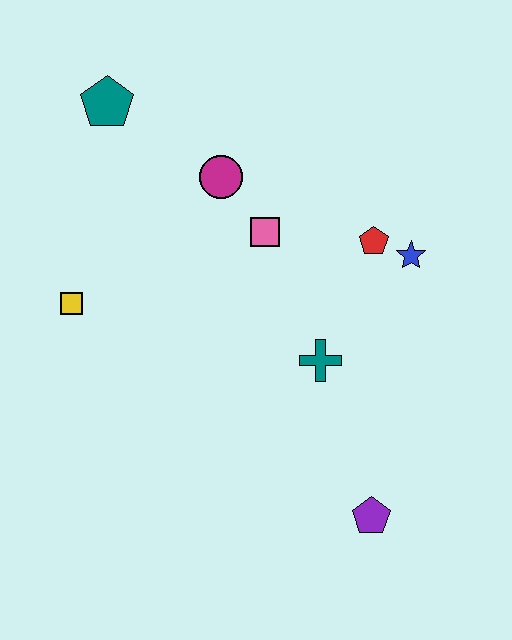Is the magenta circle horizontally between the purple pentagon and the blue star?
No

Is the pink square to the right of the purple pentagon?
No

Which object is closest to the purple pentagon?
The teal cross is closest to the purple pentagon.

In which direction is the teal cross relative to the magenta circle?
The teal cross is below the magenta circle.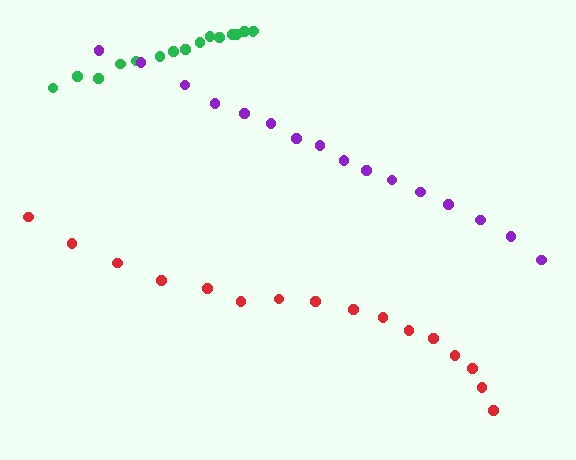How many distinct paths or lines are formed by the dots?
There are 3 distinct paths.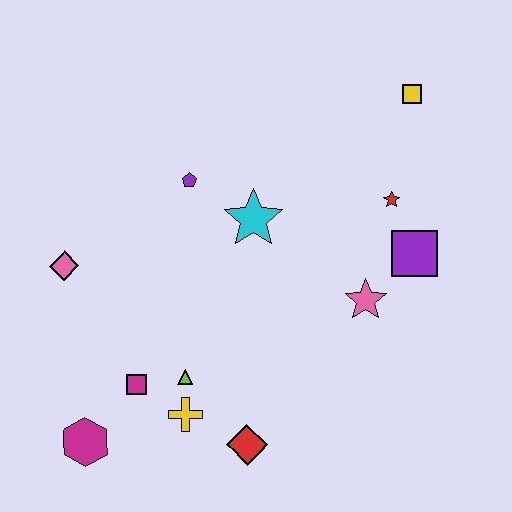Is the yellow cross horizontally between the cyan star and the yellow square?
No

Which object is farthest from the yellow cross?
The yellow square is farthest from the yellow cross.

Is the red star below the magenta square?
No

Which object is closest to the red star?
The purple square is closest to the red star.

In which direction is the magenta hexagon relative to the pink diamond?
The magenta hexagon is below the pink diamond.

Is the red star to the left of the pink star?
No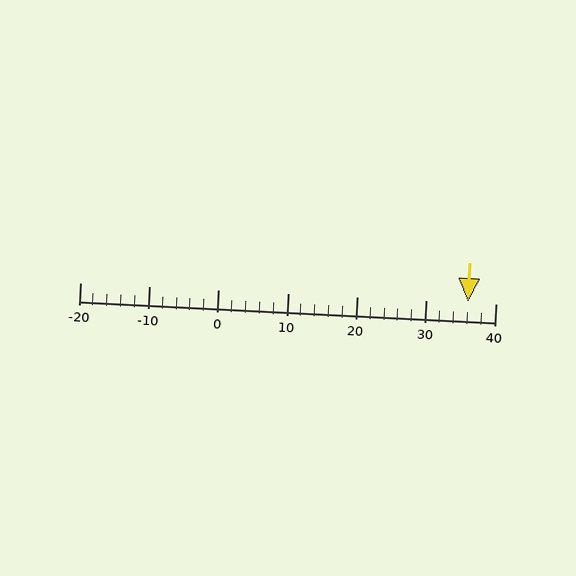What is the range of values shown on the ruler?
The ruler shows values from -20 to 40.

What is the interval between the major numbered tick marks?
The major tick marks are spaced 10 units apart.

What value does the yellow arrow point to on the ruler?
The yellow arrow points to approximately 36.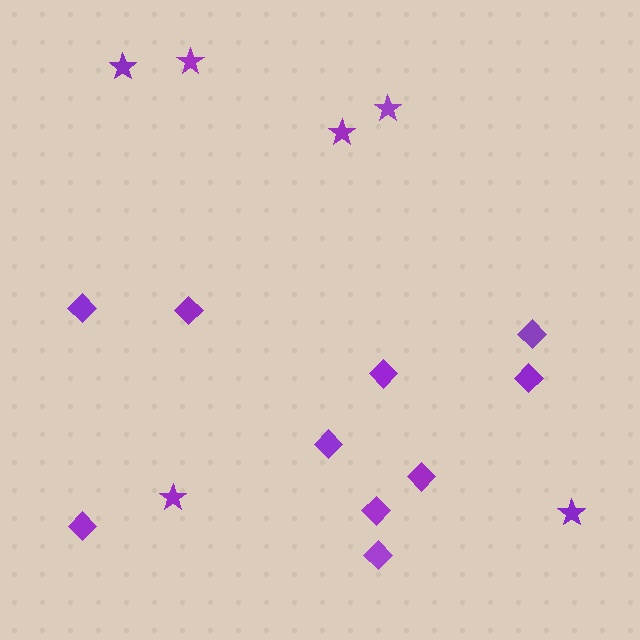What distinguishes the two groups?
There are 2 groups: one group of diamonds (10) and one group of stars (6).